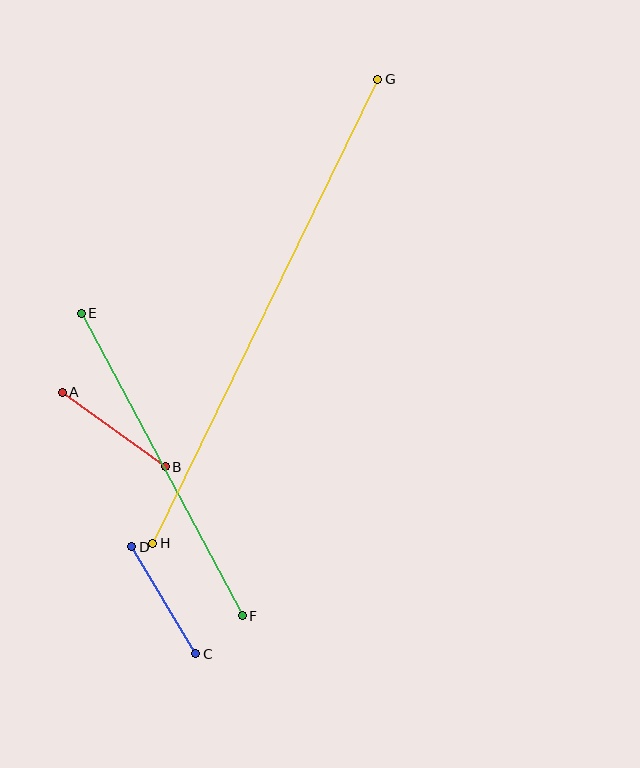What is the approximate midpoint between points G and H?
The midpoint is at approximately (265, 311) pixels.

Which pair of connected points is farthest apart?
Points G and H are farthest apart.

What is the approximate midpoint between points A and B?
The midpoint is at approximately (114, 430) pixels.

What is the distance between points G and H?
The distance is approximately 516 pixels.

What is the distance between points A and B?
The distance is approximately 127 pixels.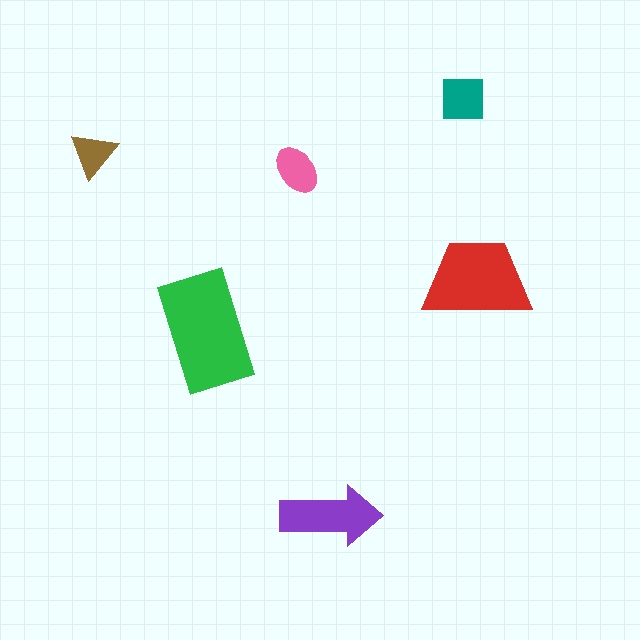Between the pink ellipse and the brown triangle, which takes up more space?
The pink ellipse.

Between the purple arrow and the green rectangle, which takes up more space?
The green rectangle.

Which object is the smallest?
The brown triangle.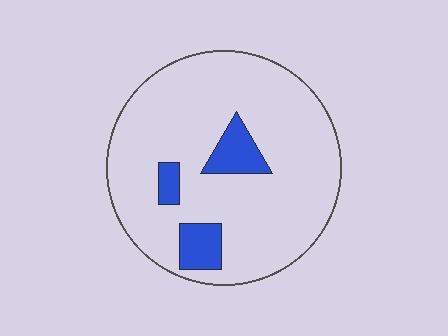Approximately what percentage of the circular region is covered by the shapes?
Approximately 10%.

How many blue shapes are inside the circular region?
3.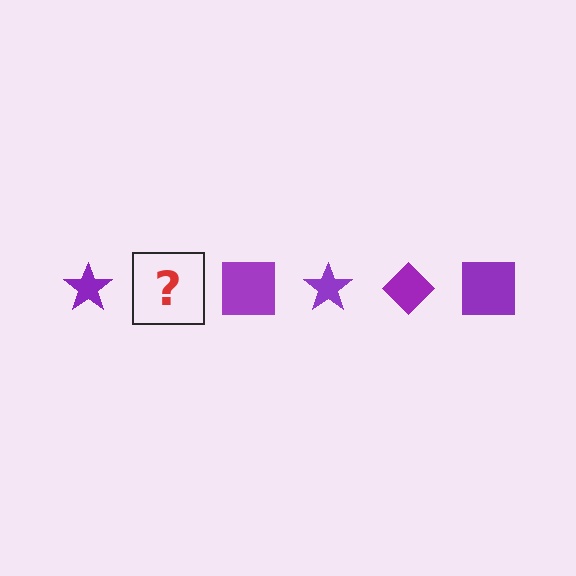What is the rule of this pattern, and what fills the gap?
The rule is that the pattern cycles through star, diamond, square shapes in purple. The gap should be filled with a purple diamond.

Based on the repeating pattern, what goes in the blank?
The blank should be a purple diamond.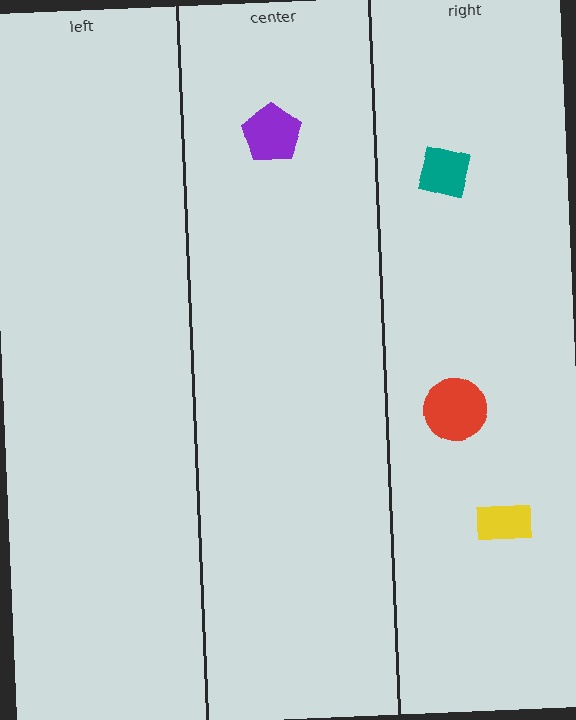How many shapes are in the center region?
1.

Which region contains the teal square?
The right region.